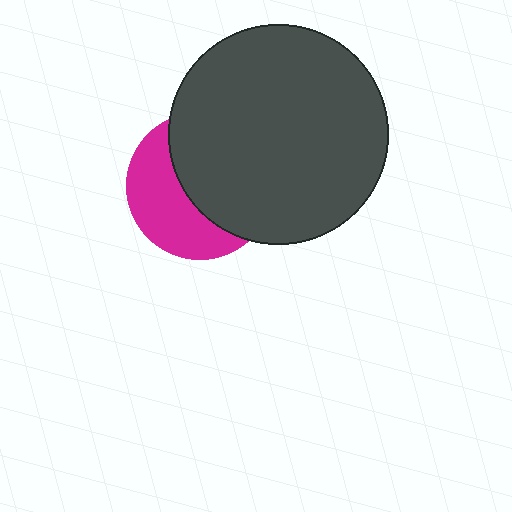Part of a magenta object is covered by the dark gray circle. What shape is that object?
It is a circle.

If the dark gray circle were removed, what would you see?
You would see the complete magenta circle.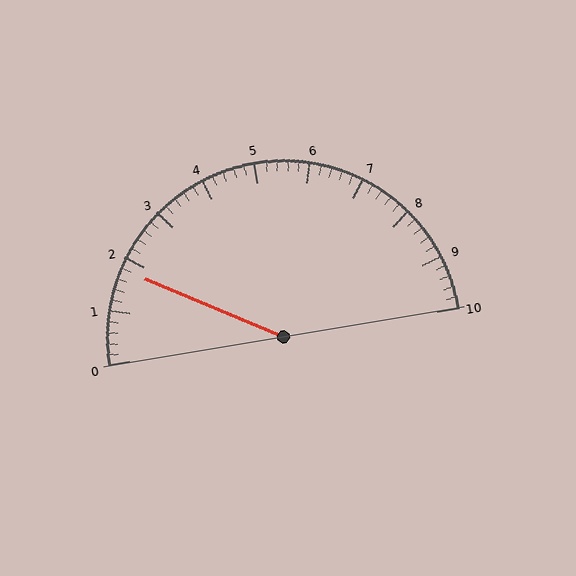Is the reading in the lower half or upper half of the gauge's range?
The reading is in the lower half of the range (0 to 10).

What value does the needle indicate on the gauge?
The needle indicates approximately 1.8.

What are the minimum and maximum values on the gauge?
The gauge ranges from 0 to 10.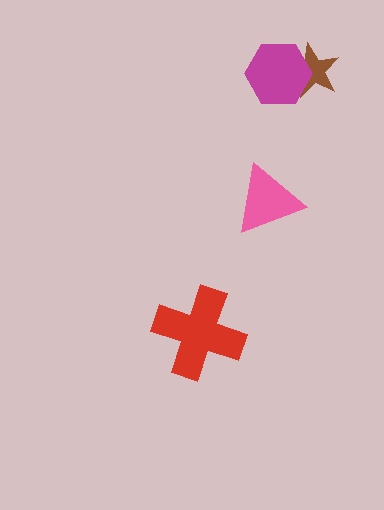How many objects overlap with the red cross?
0 objects overlap with the red cross.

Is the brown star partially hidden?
Yes, it is partially covered by another shape.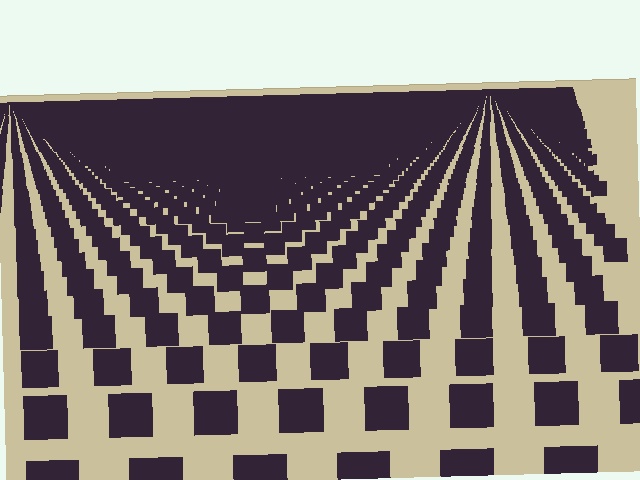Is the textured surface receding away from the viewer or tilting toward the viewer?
The surface is receding away from the viewer. Texture elements get smaller and denser toward the top.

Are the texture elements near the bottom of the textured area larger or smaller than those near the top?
Larger. Near the bottom, elements are closer to the viewer and appear at a bigger on-screen size.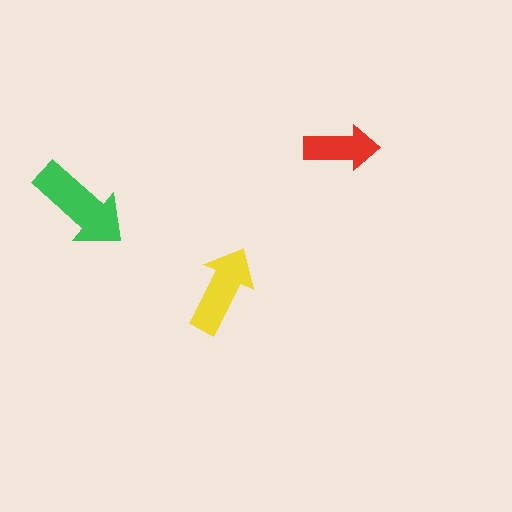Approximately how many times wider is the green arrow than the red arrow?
About 1.5 times wider.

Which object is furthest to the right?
The red arrow is rightmost.